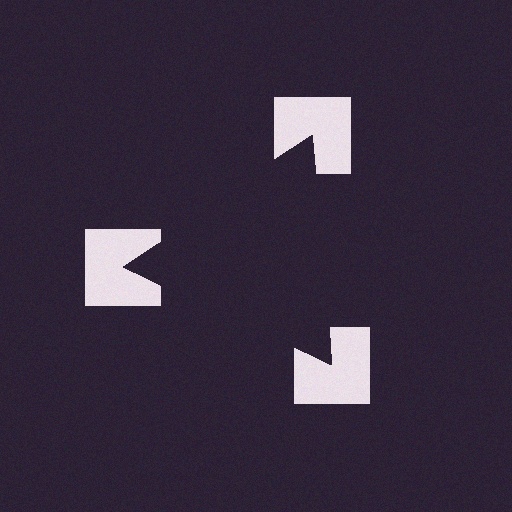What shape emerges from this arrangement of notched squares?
An illusory triangle — its edges are inferred from the aligned wedge cuts in the notched squares, not physically drawn.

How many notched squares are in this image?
There are 3 — one at each vertex of the illusory triangle.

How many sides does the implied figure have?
3 sides.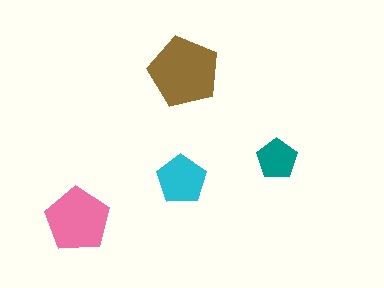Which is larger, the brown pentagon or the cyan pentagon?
The brown one.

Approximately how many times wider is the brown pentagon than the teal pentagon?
About 2 times wider.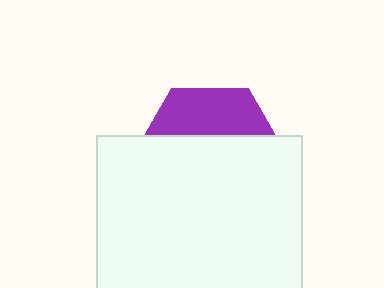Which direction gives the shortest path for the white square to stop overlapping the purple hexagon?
Moving down gives the shortest separation.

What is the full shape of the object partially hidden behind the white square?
The partially hidden object is a purple hexagon.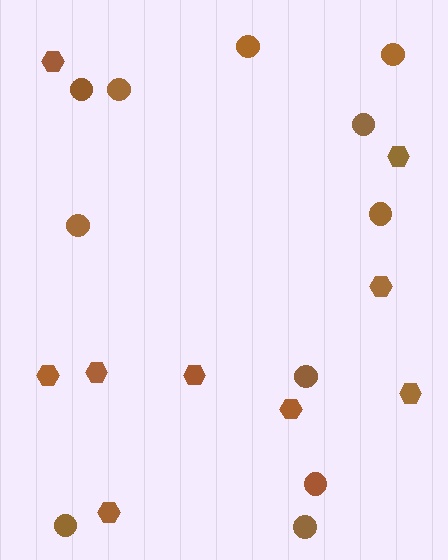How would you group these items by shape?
There are 2 groups: one group of circles (11) and one group of hexagons (9).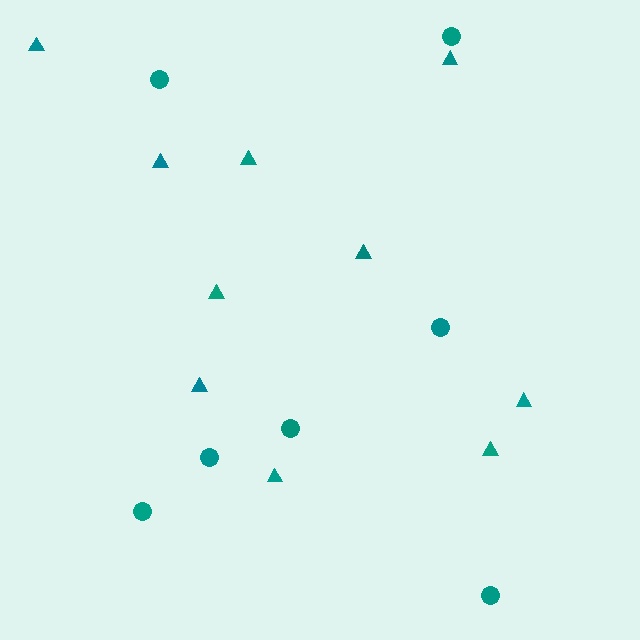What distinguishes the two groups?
There are 2 groups: one group of triangles (10) and one group of circles (7).